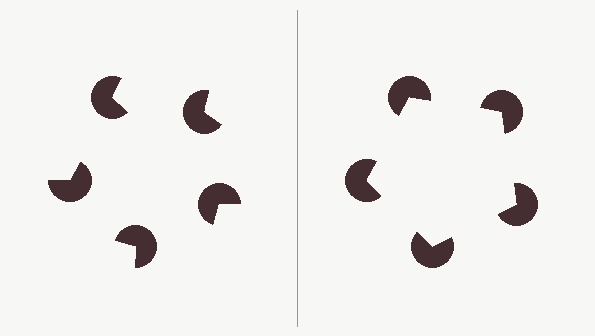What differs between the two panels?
The pac-man discs are positioned identically on both sides; only the wedge orientations differ. On the right they align to a pentagon; on the left they are misaligned.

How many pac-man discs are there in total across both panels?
10 — 5 on each side.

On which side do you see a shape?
An illusory pentagon appears on the right side. On the left side the wedge cuts are rotated, so no coherent shape forms.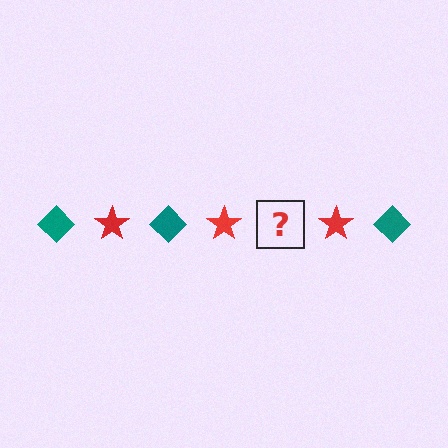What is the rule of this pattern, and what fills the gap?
The rule is that the pattern alternates between teal diamond and red star. The gap should be filled with a teal diamond.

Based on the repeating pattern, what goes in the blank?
The blank should be a teal diamond.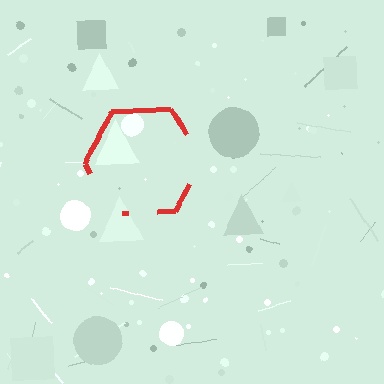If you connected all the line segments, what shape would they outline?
They would outline a hexagon.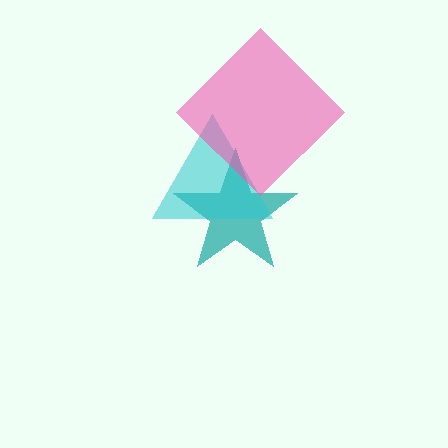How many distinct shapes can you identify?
There are 3 distinct shapes: a teal star, a cyan triangle, a pink diamond.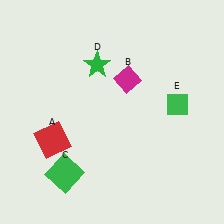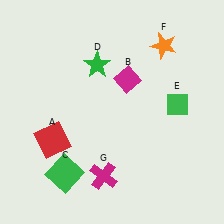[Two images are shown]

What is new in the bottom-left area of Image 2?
A magenta cross (G) was added in the bottom-left area of Image 2.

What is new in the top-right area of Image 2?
An orange star (F) was added in the top-right area of Image 2.